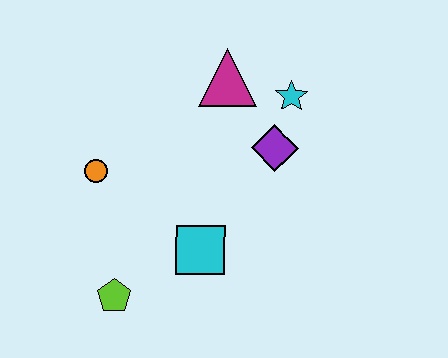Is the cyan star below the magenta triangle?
Yes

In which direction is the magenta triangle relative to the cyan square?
The magenta triangle is above the cyan square.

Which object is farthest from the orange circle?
The cyan star is farthest from the orange circle.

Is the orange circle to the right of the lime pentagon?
No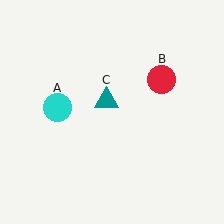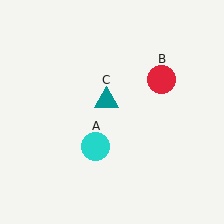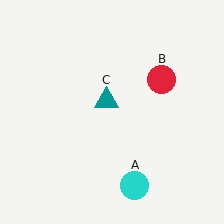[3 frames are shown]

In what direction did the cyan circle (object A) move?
The cyan circle (object A) moved down and to the right.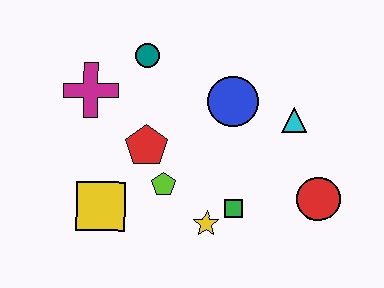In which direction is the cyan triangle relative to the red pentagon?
The cyan triangle is to the right of the red pentagon.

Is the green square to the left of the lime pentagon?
No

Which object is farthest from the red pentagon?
The red circle is farthest from the red pentagon.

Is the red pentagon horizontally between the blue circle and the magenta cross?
Yes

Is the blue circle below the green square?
No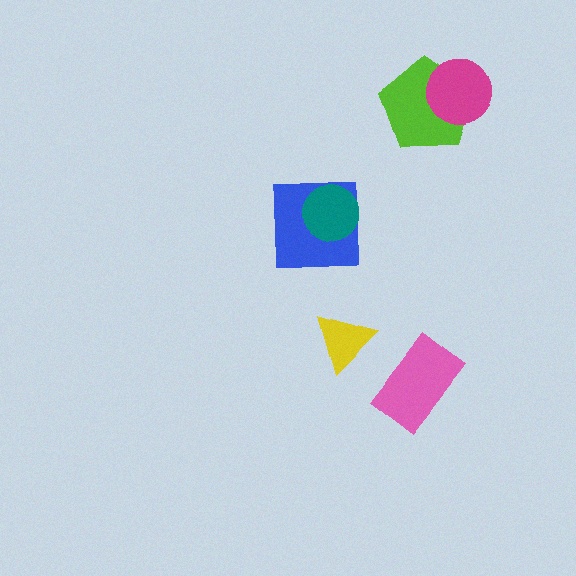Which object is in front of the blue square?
The teal circle is in front of the blue square.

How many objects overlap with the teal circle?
1 object overlaps with the teal circle.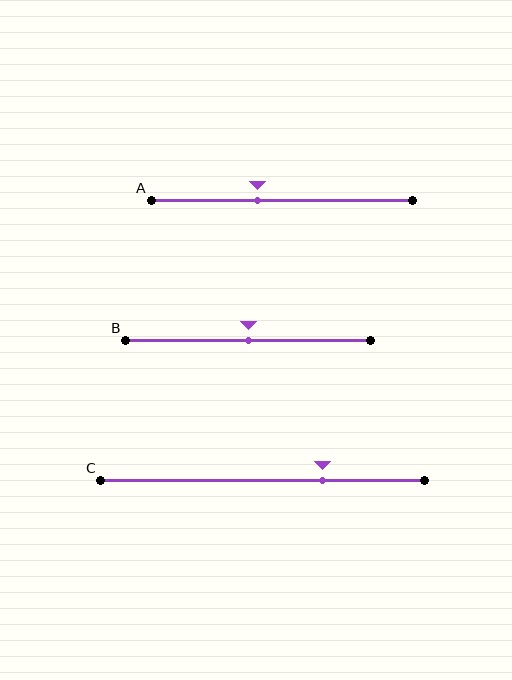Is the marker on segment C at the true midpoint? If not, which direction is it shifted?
No, the marker on segment C is shifted to the right by about 18% of the segment length.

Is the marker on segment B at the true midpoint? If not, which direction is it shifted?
Yes, the marker on segment B is at the true midpoint.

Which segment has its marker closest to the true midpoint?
Segment B has its marker closest to the true midpoint.